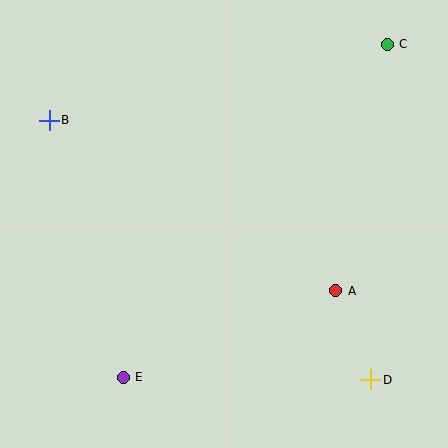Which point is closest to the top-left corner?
Point B is closest to the top-left corner.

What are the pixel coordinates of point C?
Point C is at (387, 44).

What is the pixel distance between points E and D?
The distance between E and D is 248 pixels.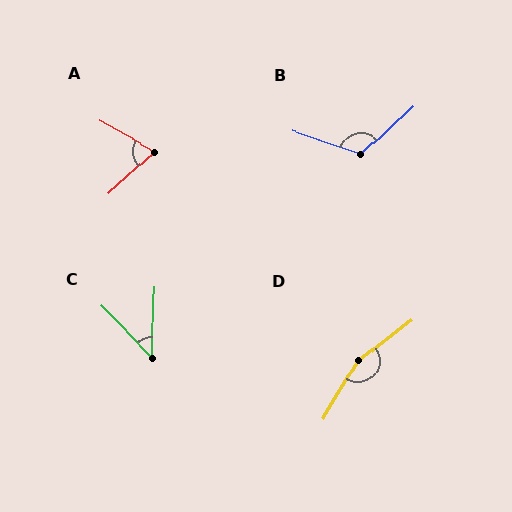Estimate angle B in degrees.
Approximately 118 degrees.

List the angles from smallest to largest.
C (45°), A (72°), B (118°), D (158°).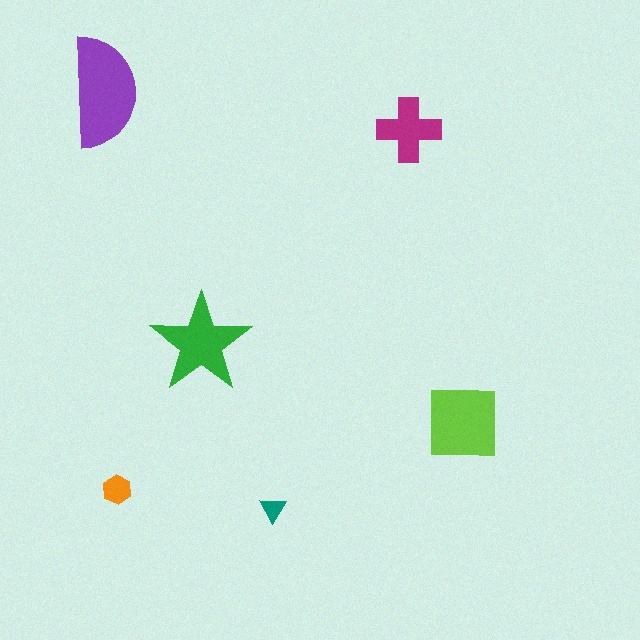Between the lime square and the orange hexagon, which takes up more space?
The lime square.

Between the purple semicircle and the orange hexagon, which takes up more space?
The purple semicircle.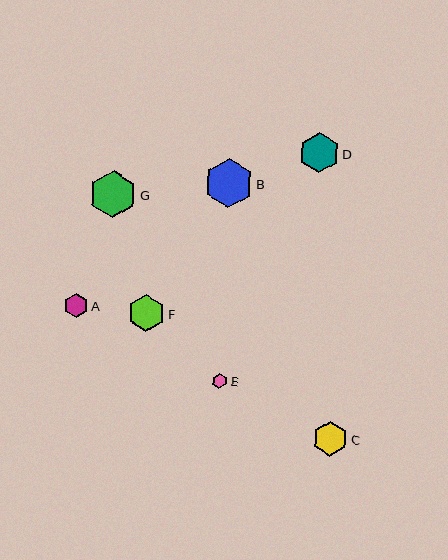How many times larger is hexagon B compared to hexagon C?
Hexagon B is approximately 1.4 times the size of hexagon C.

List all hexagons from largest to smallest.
From largest to smallest: B, G, D, F, C, A, E.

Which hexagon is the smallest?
Hexagon E is the smallest with a size of approximately 15 pixels.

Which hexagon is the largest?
Hexagon B is the largest with a size of approximately 49 pixels.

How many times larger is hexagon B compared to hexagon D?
Hexagon B is approximately 1.2 times the size of hexagon D.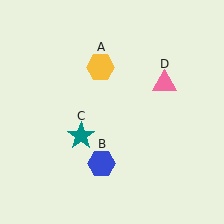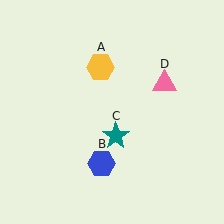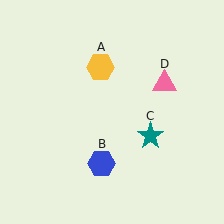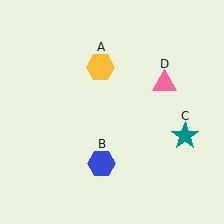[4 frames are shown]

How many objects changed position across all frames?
1 object changed position: teal star (object C).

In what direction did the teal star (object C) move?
The teal star (object C) moved right.